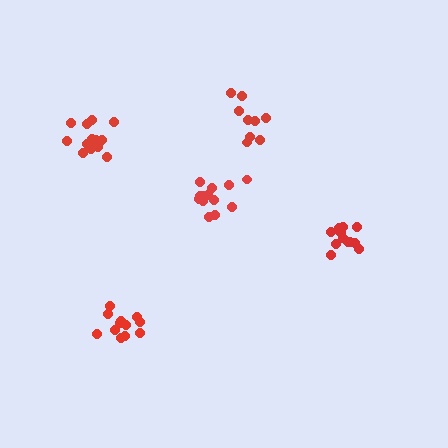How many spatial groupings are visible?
There are 5 spatial groupings.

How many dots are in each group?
Group 1: 14 dots, Group 2: 13 dots, Group 3: 13 dots, Group 4: 12 dots, Group 5: 9 dots (61 total).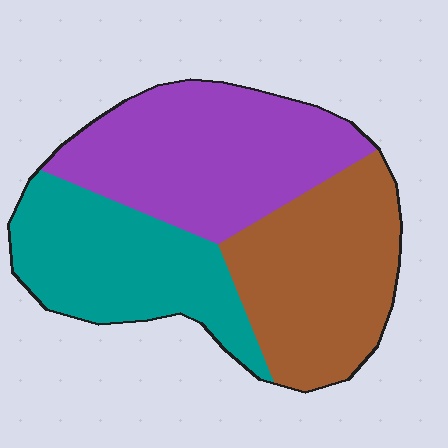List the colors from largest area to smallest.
From largest to smallest: purple, brown, teal.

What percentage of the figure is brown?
Brown takes up about one third (1/3) of the figure.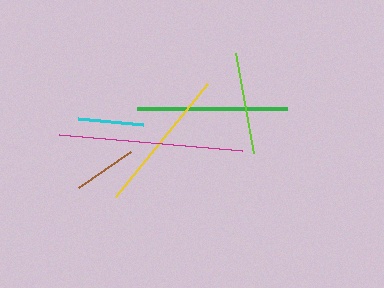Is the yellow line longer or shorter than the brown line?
The yellow line is longer than the brown line.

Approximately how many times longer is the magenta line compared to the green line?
The magenta line is approximately 1.2 times the length of the green line.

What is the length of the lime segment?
The lime segment is approximately 102 pixels long.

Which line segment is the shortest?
The brown line is the shortest at approximately 63 pixels.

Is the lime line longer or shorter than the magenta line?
The magenta line is longer than the lime line.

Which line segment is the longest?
The magenta line is the longest at approximately 183 pixels.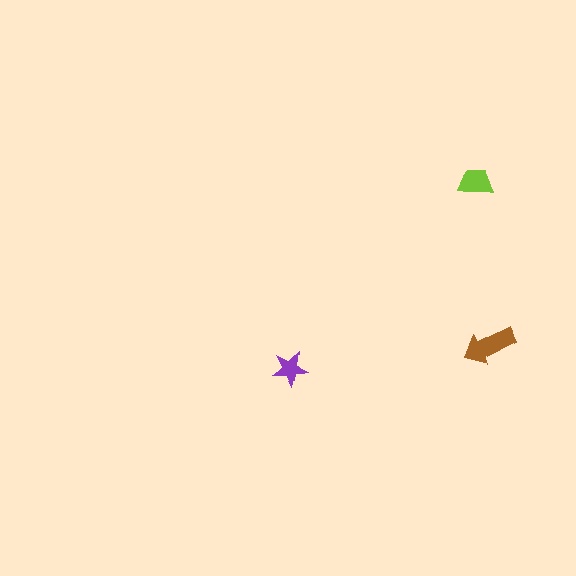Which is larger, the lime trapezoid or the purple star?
The lime trapezoid.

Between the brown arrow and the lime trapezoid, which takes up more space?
The brown arrow.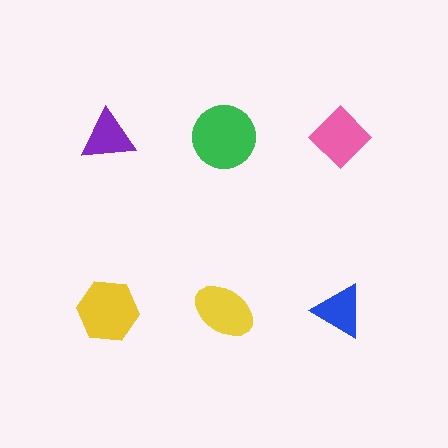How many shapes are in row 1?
3 shapes.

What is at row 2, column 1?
A yellow hexagon.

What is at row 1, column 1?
A purple triangle.